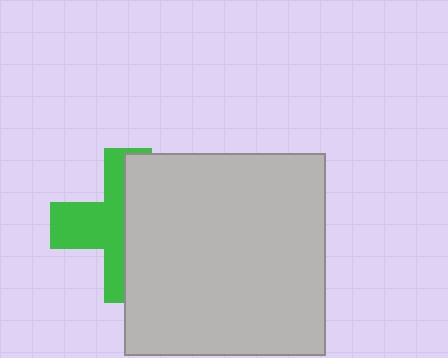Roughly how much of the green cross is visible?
About half of it is visible (roughly 46%).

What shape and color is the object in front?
The object in front is a light gray square.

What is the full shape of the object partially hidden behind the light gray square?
The partially hidden object is a green cross.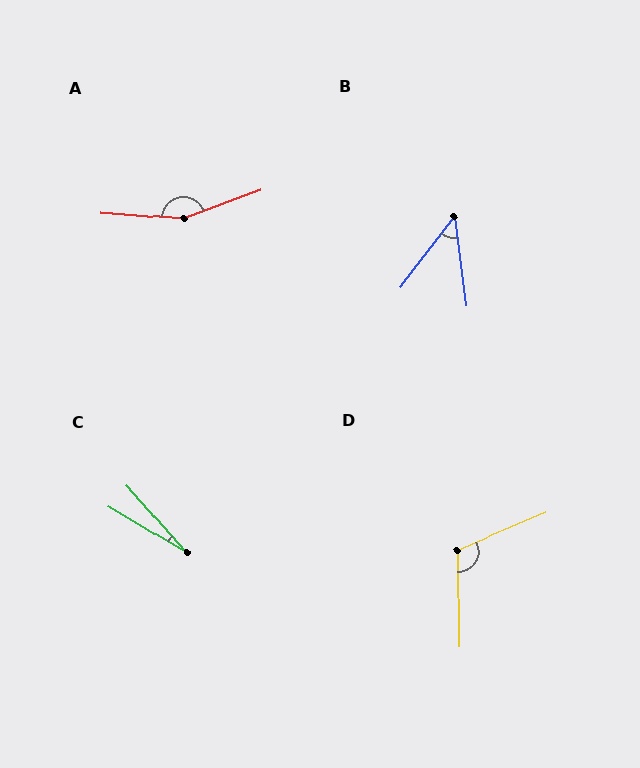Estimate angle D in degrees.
Approximately 112 degrees.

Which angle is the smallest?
C, at approximately 18 degrees.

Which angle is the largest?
A, at approximately 155 degrees.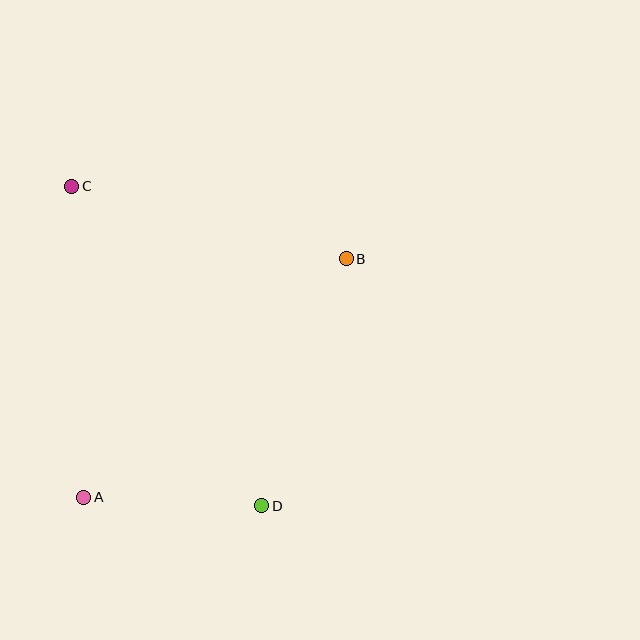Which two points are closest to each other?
Points A and D are closest to each other.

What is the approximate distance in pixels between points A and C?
The distance between A and C is approximately 311 pixels.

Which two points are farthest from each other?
Points C and D are farthest from each other.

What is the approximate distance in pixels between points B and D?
The distance between B and D is approximately 261 pixels.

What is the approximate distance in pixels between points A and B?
The distance between A and B is approximately 355 pixels.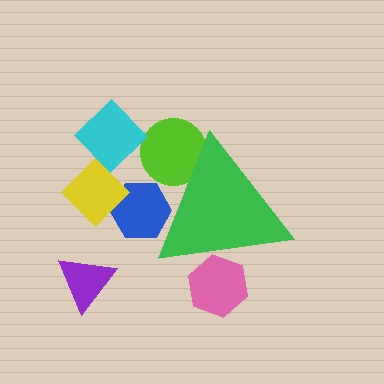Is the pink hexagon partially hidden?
Yes, the pink hexagon is partially hidden behind the green triangle.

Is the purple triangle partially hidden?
No, the purple triangle is fully visible.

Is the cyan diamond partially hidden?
No, the cyan diamond is fully visible.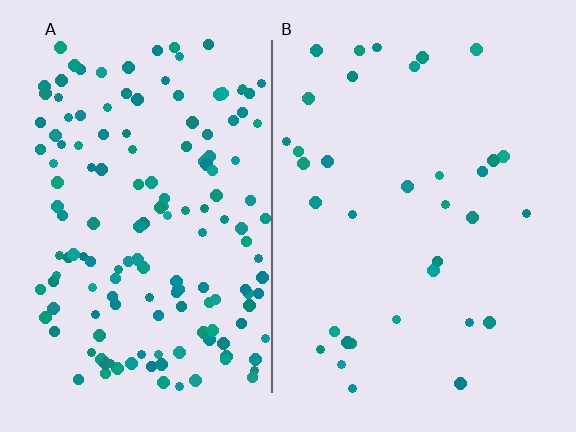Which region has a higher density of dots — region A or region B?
A (the left).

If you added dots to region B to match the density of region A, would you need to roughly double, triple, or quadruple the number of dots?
Approximately quadruple.